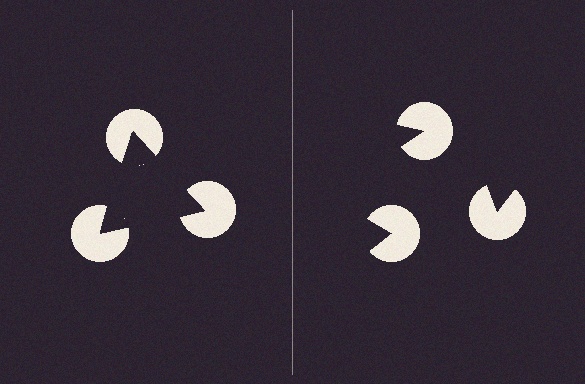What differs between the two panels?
The pac-man discs are positioned identically on both sides; only the wedge orientations differ. On the left they align to a triangle; on the right they are misaligned.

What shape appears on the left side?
An illusory triangle.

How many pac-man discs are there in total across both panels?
6 — 3 on each side.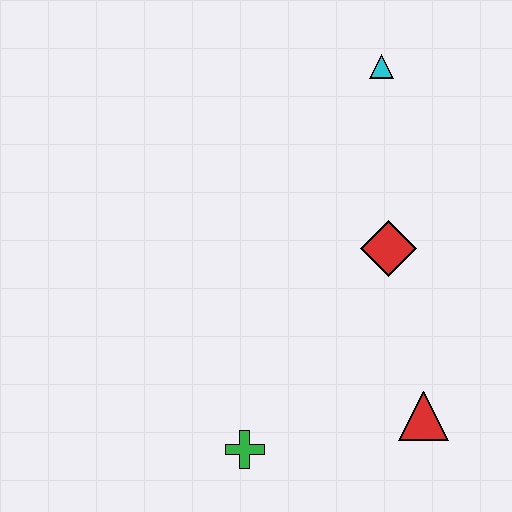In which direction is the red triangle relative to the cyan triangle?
The red triangle is below the cyan triangle.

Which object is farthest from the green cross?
The cyan triangle is farthest from the green cross.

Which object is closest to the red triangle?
The red diamond is closest to the red triangle.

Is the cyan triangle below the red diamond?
No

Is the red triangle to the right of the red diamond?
Yes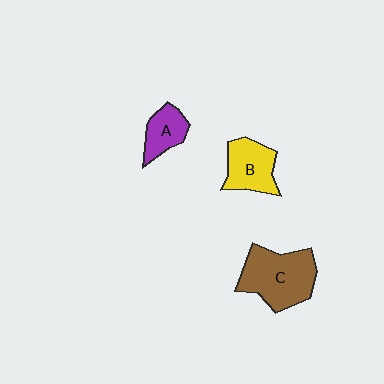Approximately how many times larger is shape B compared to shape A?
Approximately 1.4 times.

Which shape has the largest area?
Shape C (brown).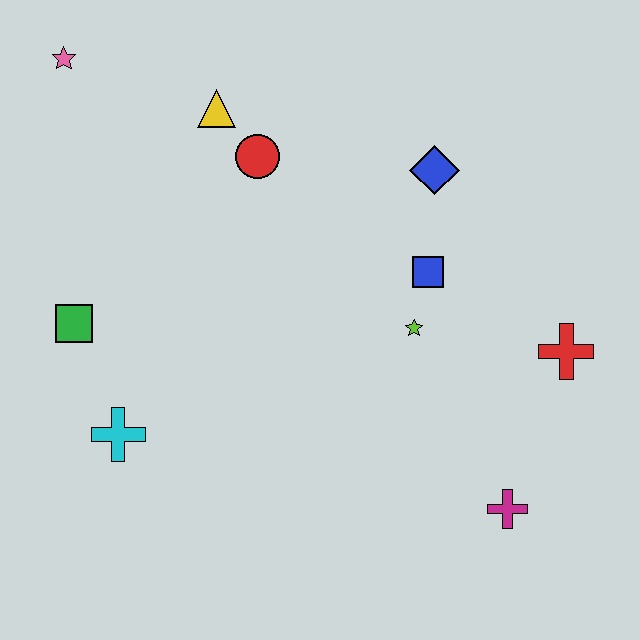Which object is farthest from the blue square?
The pink star is farthest from the blue square.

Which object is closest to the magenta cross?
The red cross is closest to the magenta cross.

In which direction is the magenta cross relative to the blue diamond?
The magenta cross is below the blue diamond.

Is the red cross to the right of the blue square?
Yes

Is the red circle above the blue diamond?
Yes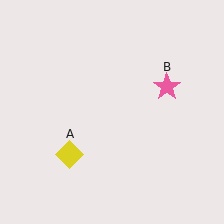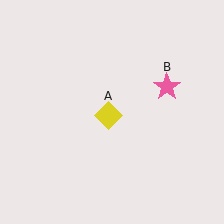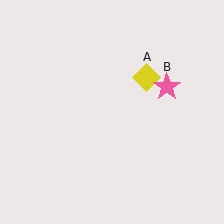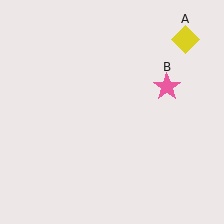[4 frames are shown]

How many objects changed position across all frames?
1 object changed position: yellow diamond (object A).